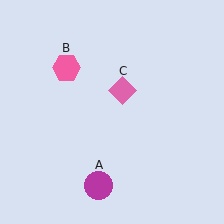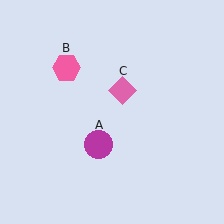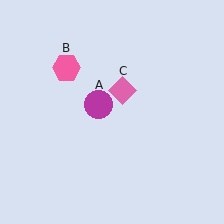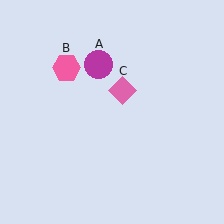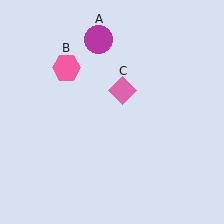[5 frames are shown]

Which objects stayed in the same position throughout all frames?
Pink hexagon (object B) and pink diamond (object C) remained stationary.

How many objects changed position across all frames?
1 object changed position: magenta circle (object A).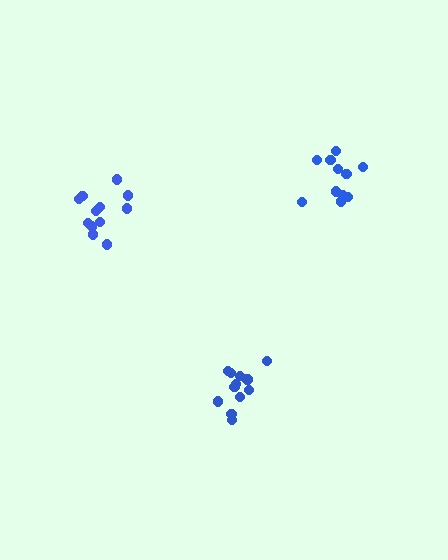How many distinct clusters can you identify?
There are 3 distinct clusters.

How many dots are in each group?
Group 1: 12 dots, Group 2: 11 dots, Group 3: 12 dots (35 total).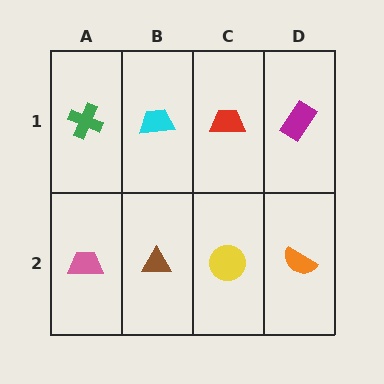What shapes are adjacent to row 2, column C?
A red trapezoid (row 1, column C), a brown triangle (row 2, column B), an orange semicircle (row 2, column D).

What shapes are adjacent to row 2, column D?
A magenta rectangle (row 1, column D), a yellow circle (row 2, column C).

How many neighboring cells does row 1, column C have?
3.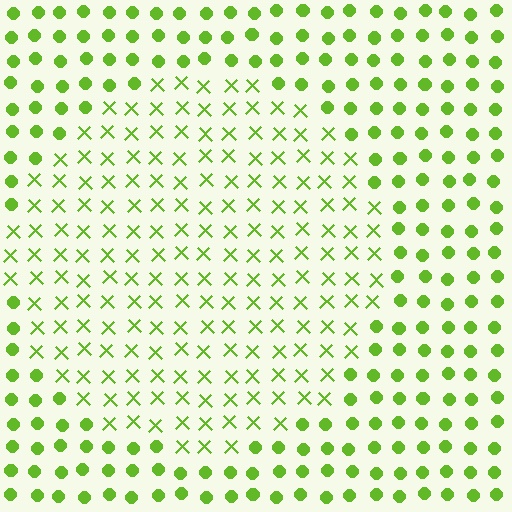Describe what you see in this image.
The image is filled with small lime elements arranged in a uniform grid. A circle-shaped region contains X marks, while the surrounding area contains circles. The boundary is defined purely by the change in element shape.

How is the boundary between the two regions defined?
The boundary is defined by a change in element shape: X marks inside vs. circles outside. All elements share the same color and spacing.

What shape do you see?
I see a circle.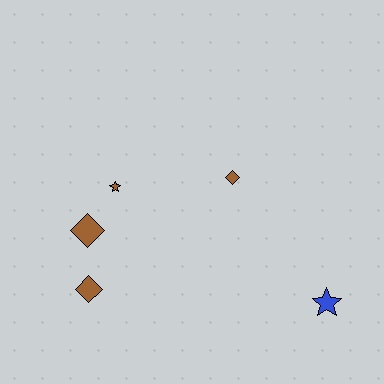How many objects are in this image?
There are 5 objects.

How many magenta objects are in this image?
There are no magenta objects.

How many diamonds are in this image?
There are 3 diamonds.